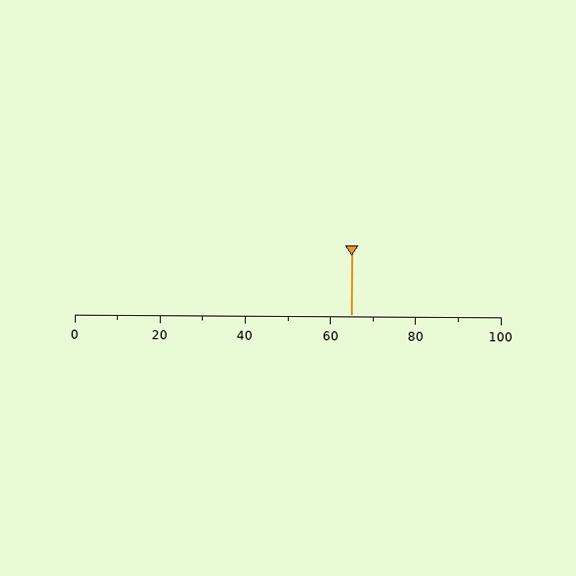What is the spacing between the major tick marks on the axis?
The major ticks are spaced 20 apart.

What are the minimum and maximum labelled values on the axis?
The axis runs from 0 to 100.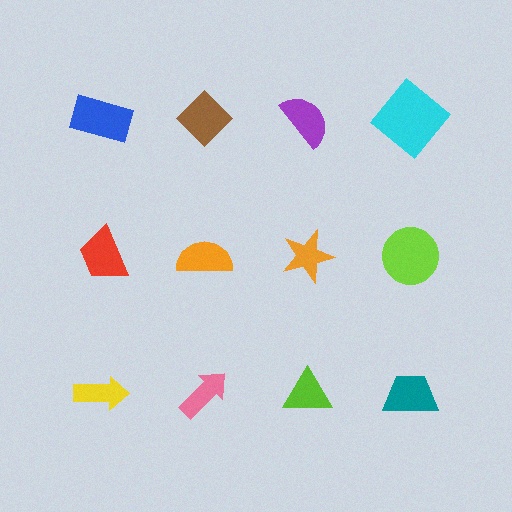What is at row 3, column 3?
A lime triangle.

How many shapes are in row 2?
4 shapes.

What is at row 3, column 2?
A pink arrow.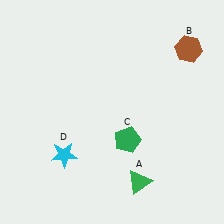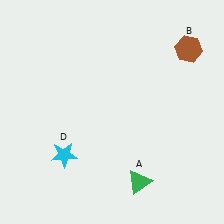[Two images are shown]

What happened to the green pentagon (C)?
The green pentagon (C) was removed in Image 2. It was in the bottom-right area of Image 1.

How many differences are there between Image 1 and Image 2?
There is 1 difference between the two images.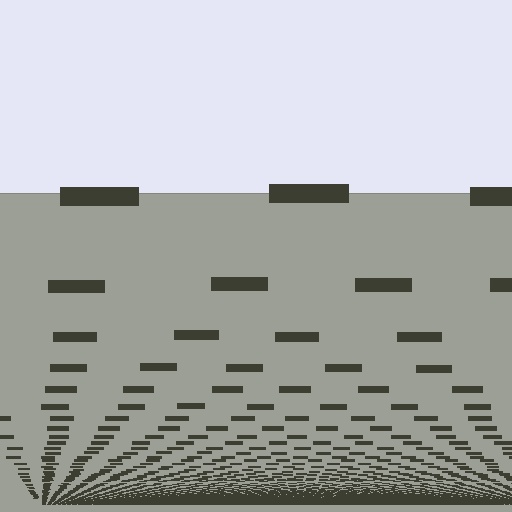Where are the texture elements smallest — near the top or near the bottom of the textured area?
Near the bottom.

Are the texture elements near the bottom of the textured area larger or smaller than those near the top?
Smaller. The gradient is inverted — elements near the bottom are smaller and denser.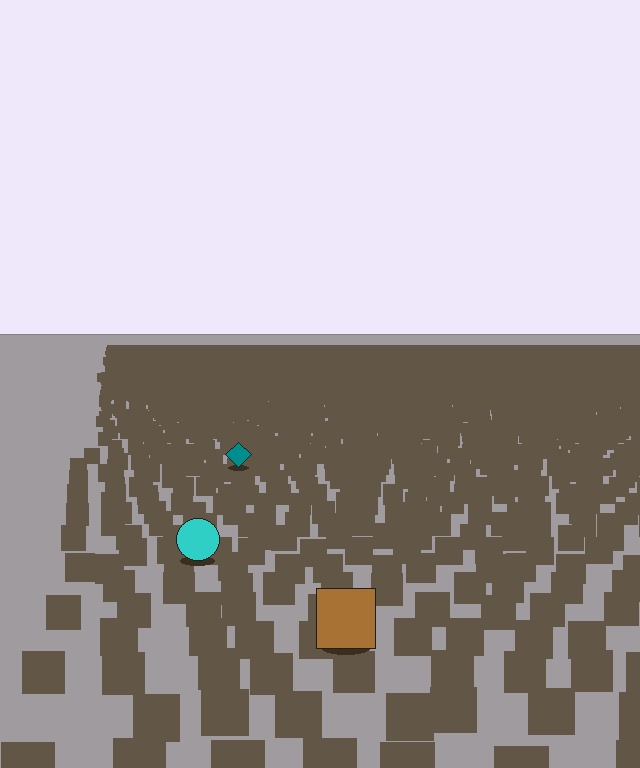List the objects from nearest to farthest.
From nearest to farthest: the brown square, the cyan circle, the teal diamond.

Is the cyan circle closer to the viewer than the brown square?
No. The brown square is closer — you can tell from the texture gradient: the ground texture is coarser near it.